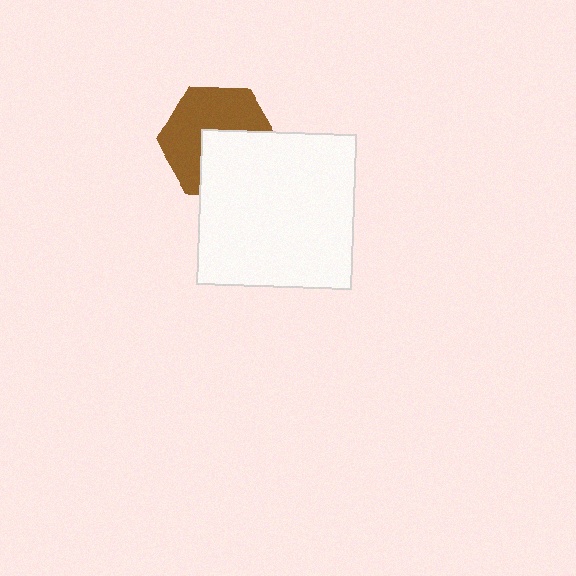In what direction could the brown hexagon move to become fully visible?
The brown hexagon could move toward the upper-left. That would shift it out from behind the white square entirely.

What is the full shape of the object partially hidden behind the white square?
The partially hidden object is a brown hexagon.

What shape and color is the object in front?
The object in front is a white square.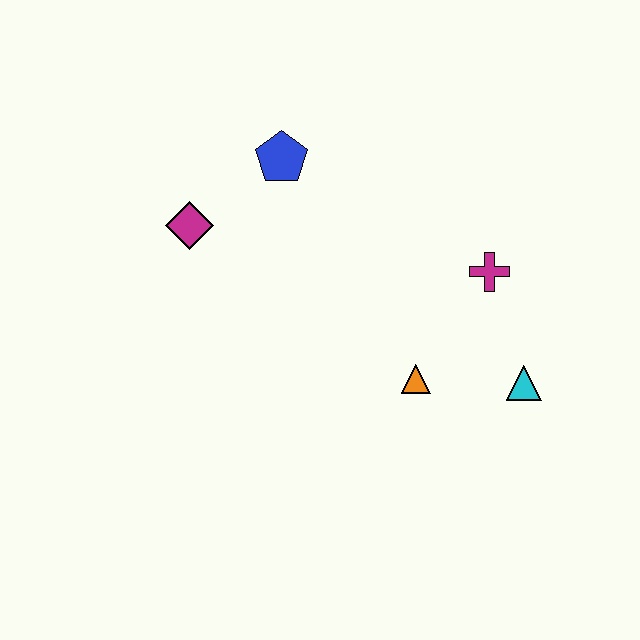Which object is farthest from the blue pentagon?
The cyan triangle is farthest from the blue pentagon.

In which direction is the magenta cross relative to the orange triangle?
The magenta cross is above the orange triangle.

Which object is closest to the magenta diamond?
The blue pentagon is closest to the magenta diamond.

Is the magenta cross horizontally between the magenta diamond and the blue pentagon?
No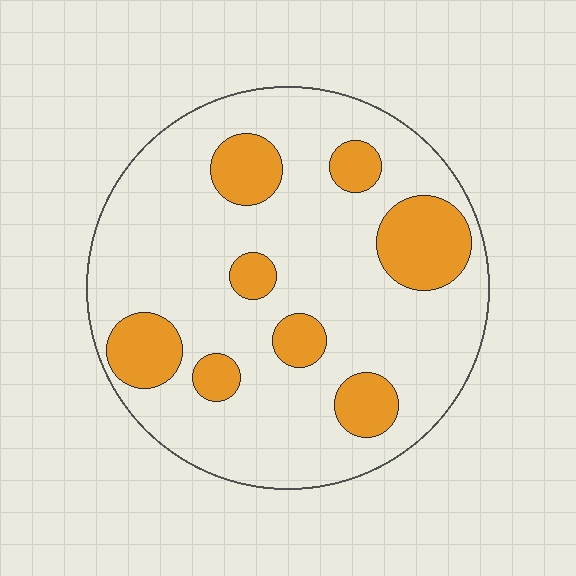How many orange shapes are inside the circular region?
8.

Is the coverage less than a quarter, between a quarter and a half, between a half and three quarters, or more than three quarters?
Less than a quarter.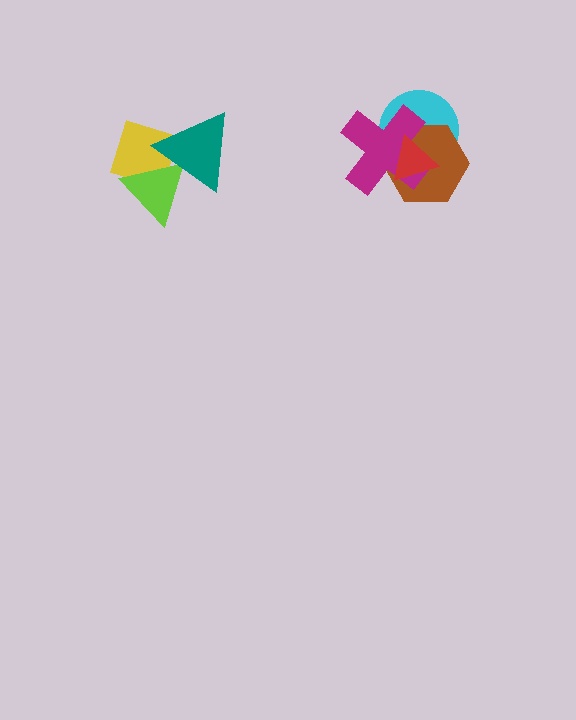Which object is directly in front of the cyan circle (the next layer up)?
The brown hexagon is directly in front of the cyan circle.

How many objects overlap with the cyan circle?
3 objects overlap with the cyan circle.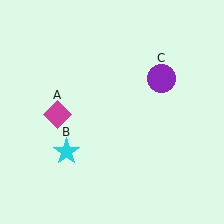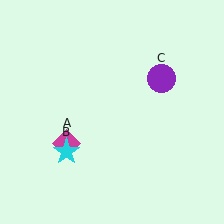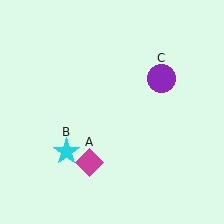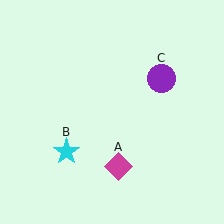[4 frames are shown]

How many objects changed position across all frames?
1 object changed position: magenta diamond (object A).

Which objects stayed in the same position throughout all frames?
Cyan star (object B) and purple circle (object C) remained stationary.